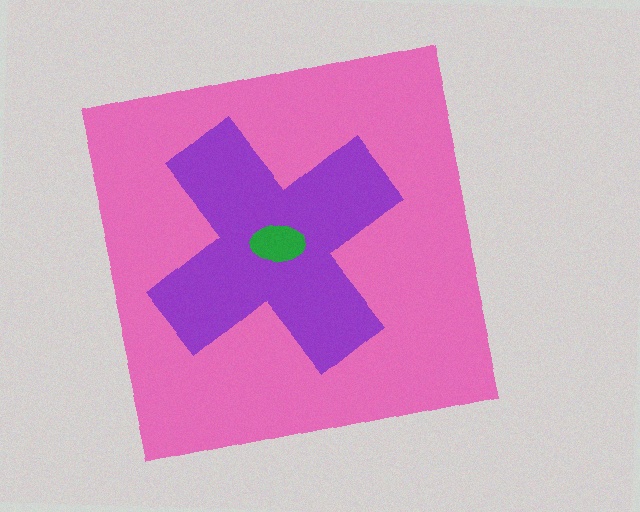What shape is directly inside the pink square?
The purple cross.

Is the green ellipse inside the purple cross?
Yes.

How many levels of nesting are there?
3.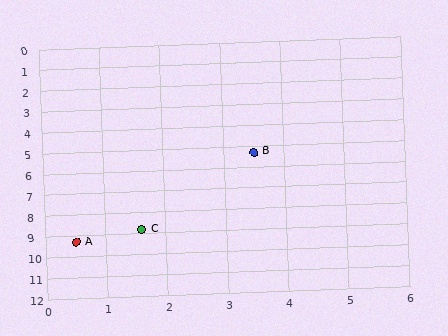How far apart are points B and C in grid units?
Points B and C are about 4.0 grid units apart.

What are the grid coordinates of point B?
Point B is at approximately (3.5, 5.3).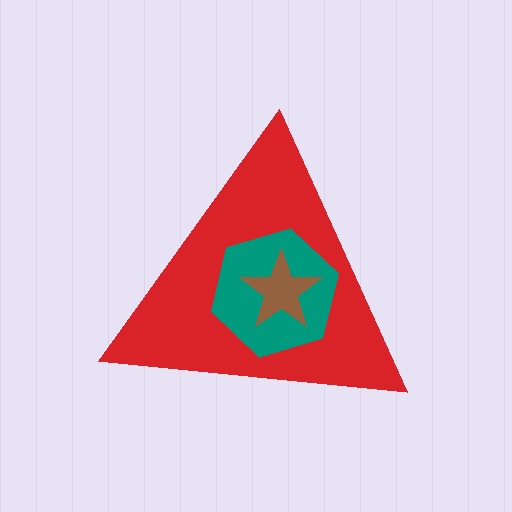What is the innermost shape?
The brown star.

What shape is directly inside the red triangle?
The teal hexagon.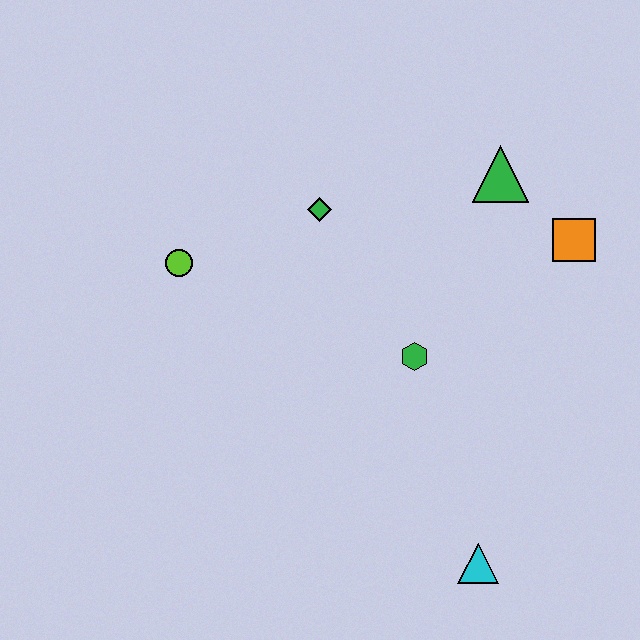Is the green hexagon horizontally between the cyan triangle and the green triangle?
No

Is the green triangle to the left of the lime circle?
No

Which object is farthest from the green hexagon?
The lime circle is farthest from the green hexagon.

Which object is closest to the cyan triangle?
The green hexagon is closest to the cyan triangle.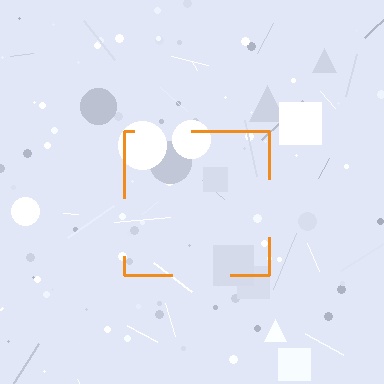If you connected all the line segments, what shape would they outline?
They would outline a square.